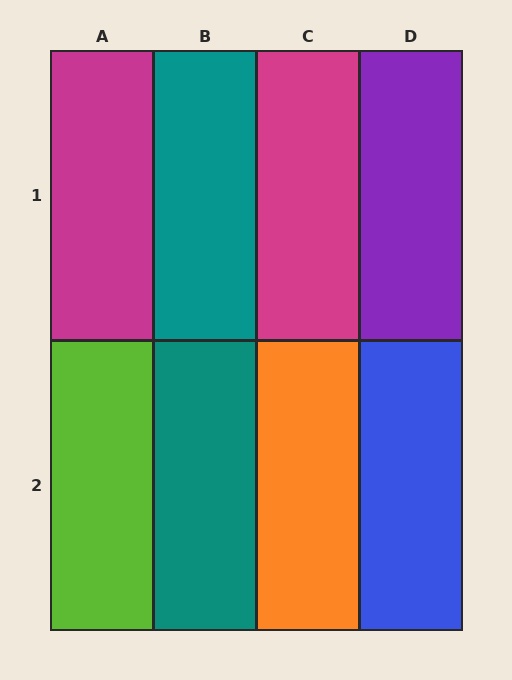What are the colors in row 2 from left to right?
Lime, teal, orange, blue.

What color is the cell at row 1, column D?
Purple.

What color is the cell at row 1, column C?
Magenta.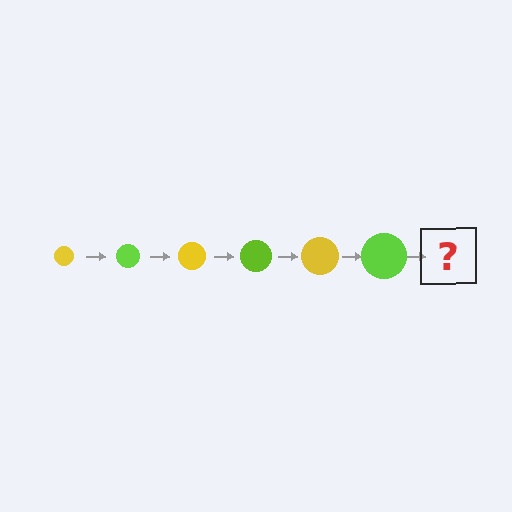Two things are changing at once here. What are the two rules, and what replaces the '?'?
The two rules are that the circle grows larger each step and the color cycles through yellow and lime. The '?' should be a yellow circle, larger than the previous one.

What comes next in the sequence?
The next element should be a yellow circle, larger than the previous one.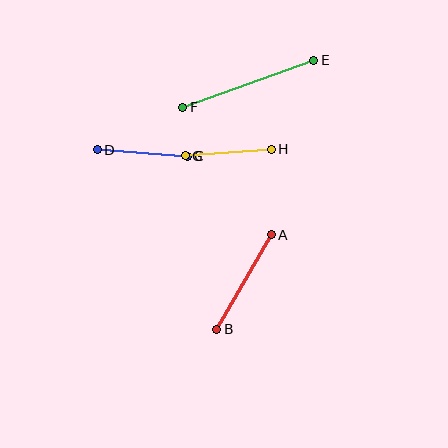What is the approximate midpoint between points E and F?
The midpoint is at approximately (248, 84) pixels.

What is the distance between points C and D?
The distance is approximately 91 pixels.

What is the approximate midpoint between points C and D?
The midpoint is at approximately (142, 153) pixels.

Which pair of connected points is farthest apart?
Points E and F are farthest apart.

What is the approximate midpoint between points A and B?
The midpoint is at approximately (244, 282) pixels.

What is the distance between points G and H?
The distance is approximately 86 pixels.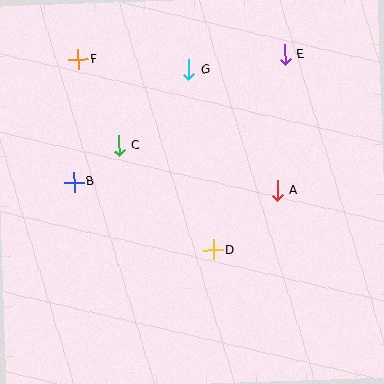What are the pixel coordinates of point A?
Point A is at (277, 190).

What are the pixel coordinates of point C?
Point C is at (119, 146).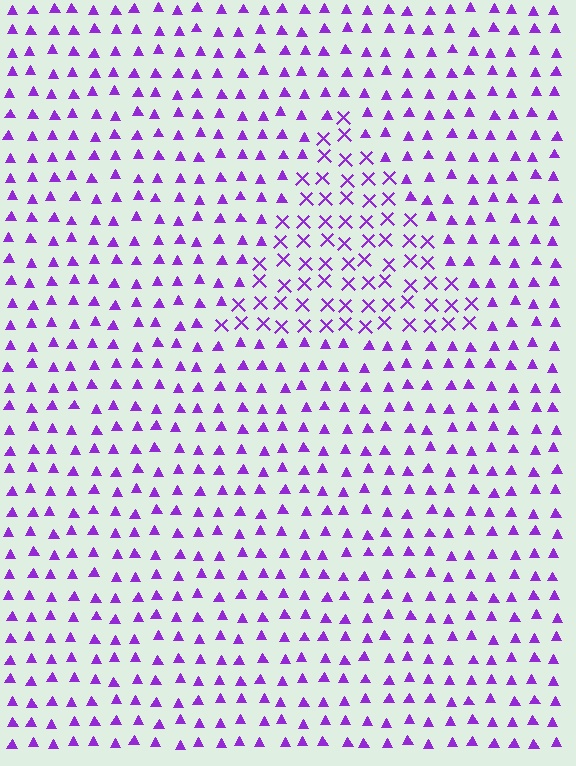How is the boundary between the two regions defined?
The boundary is defined by a change in element shape: X marks inside vs. triangles outside. All elements share the same color and spacing.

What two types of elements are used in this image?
The image uses X marks inside the triangle region and triangles outside it.